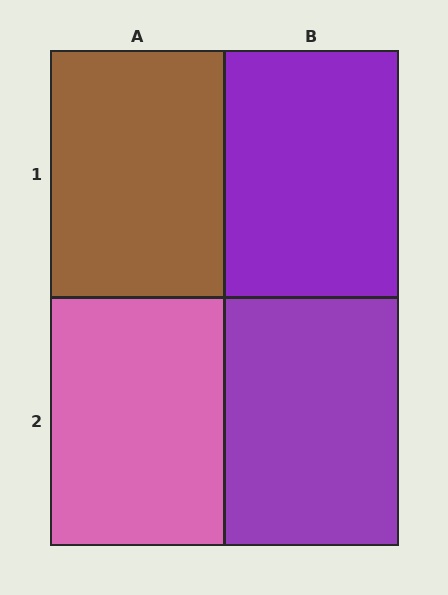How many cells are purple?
2 cells are purple.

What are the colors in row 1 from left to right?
Brown, purple.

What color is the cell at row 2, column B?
Purple.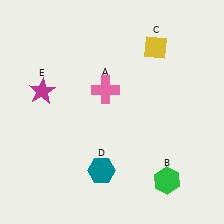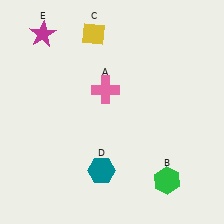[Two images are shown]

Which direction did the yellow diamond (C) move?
The yellow diamond (C) moved left.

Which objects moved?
The objects that moved are: the yellow diamond (C), the magenta star (E).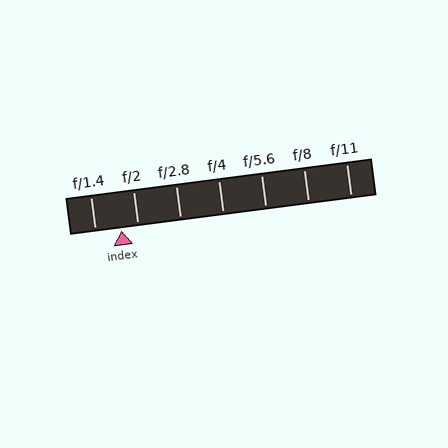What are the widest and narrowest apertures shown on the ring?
The widest aperture shown is f/1.4 and the narrowest is f/11.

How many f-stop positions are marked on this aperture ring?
There are 7 f-stop positions marked.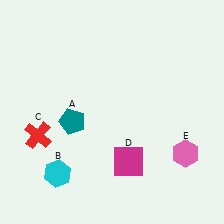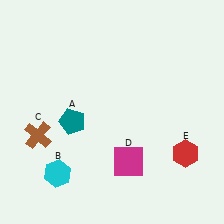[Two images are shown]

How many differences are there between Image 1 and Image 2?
There are 2 differences between the two images.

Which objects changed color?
C changed from red to brown. E changed from pink to red.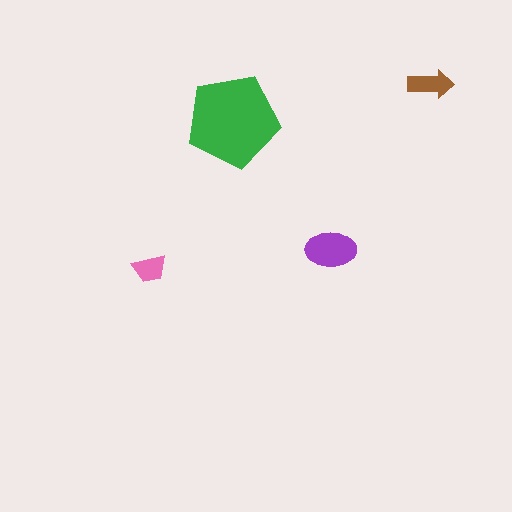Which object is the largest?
The green pentagon.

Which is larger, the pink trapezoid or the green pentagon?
The green pentagon.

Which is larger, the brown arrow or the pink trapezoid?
The brown arrow.